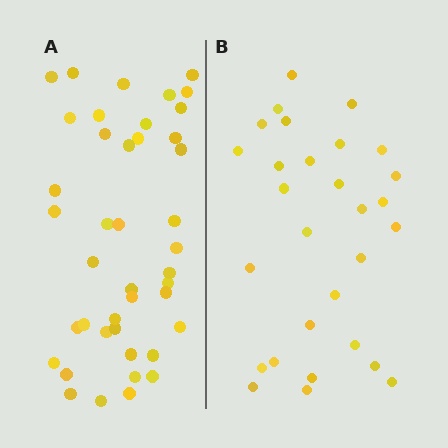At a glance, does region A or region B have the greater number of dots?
Region A (the left region) has more dots.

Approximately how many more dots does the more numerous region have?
Region A has approximately 15 more dots than region B.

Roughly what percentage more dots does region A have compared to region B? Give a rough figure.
About 45% more.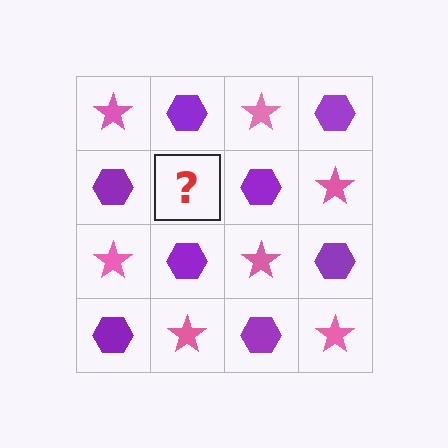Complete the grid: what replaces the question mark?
The question mark should be replaced with a pink star.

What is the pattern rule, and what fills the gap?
The rule is that it alternates pink star and purple hexagon in a checkerboard pattern. The gap should be filled with a pink star.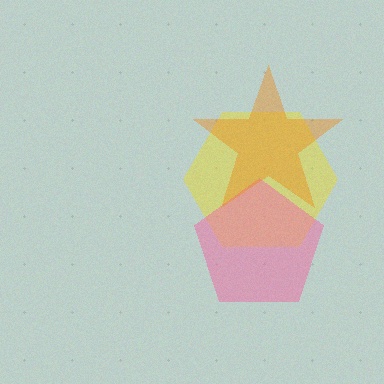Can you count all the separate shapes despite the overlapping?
Yes, there are 3 separate shapes.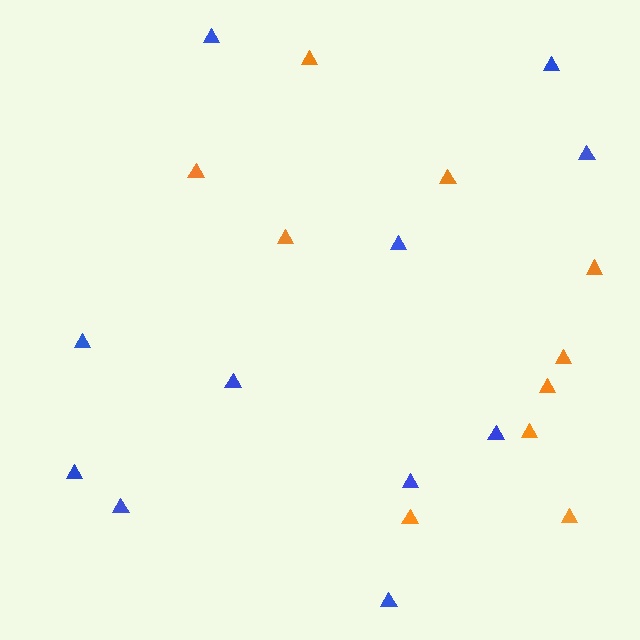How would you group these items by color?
There are 2 groups: one group of orange triangles (10) and one group of blue triangles (11).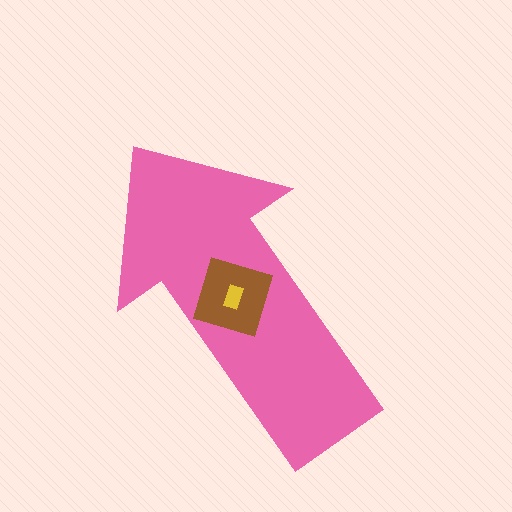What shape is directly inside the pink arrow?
The brown diamond.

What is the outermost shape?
The pink arrow.